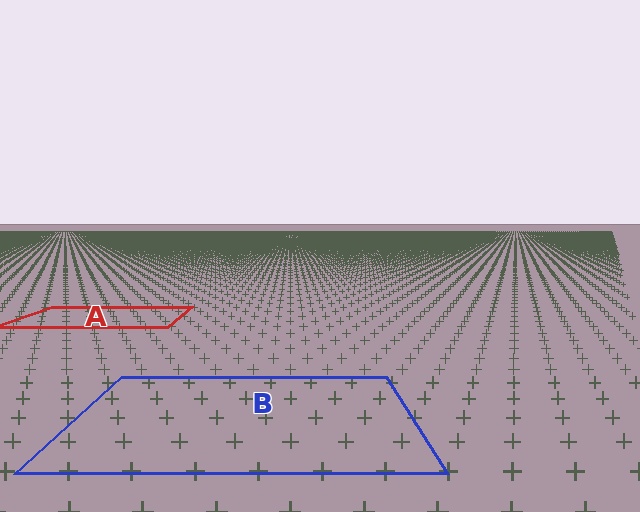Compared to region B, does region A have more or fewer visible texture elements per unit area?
Region A has more texture elements per unit area — they are packed more densely because it is farther away.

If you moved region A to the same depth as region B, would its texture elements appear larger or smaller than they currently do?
They would appear larger. At a closer depth, the same texture elements are projected at a bigger on-screen size.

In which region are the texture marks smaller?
The texture marks are smaller in region A, because it is farther away.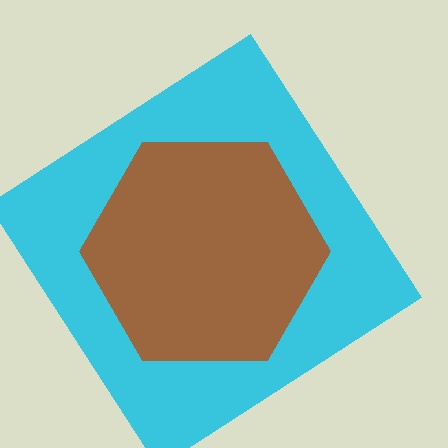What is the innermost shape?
The brown hexagon.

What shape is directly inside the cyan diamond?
The brown hexagon.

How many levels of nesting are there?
2.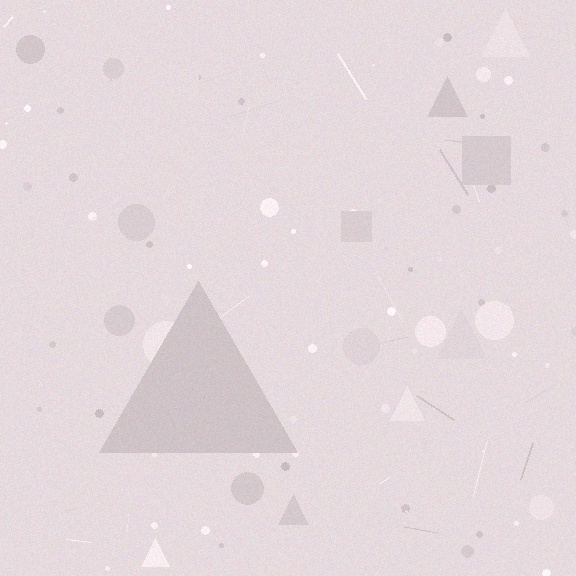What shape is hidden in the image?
A triangle is hidden in the image.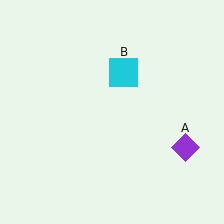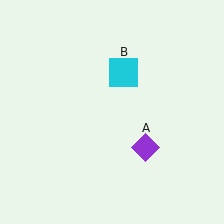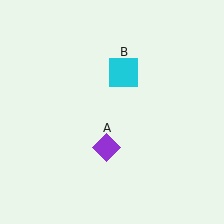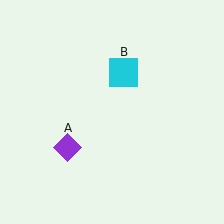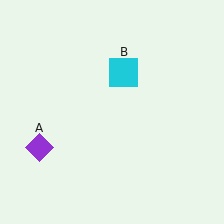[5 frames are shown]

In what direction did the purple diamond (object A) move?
The purple diamond (object A) moved left.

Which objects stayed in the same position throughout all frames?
Cyan square (object B) remained stationary.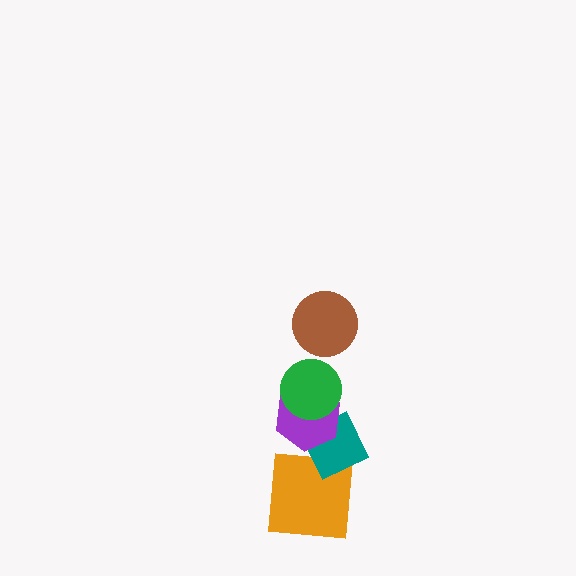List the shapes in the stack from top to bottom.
From top to bottom: the brown circle, the green circle, the purple hexagon, the teal diamond, the orange square.